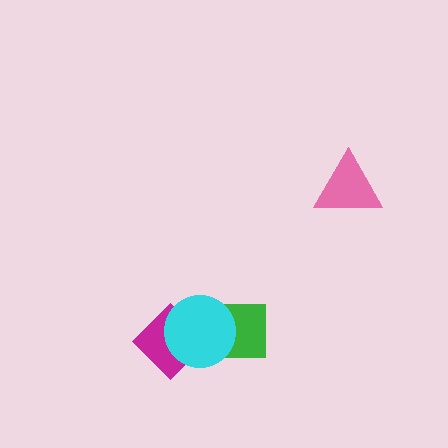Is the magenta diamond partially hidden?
Yes, it is partially covered by another shape.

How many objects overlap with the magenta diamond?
2 objects overlap with the magenta diamond.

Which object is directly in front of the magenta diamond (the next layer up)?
The green rectangle is directly in front of the magenta diamond.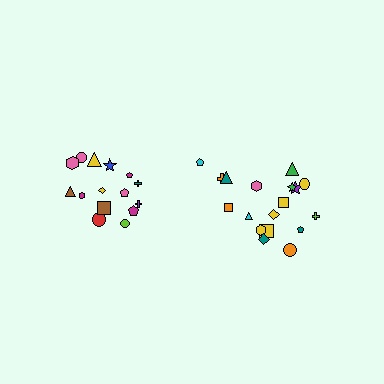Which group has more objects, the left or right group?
The right group.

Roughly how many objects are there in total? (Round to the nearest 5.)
Roughly 35 objects in total.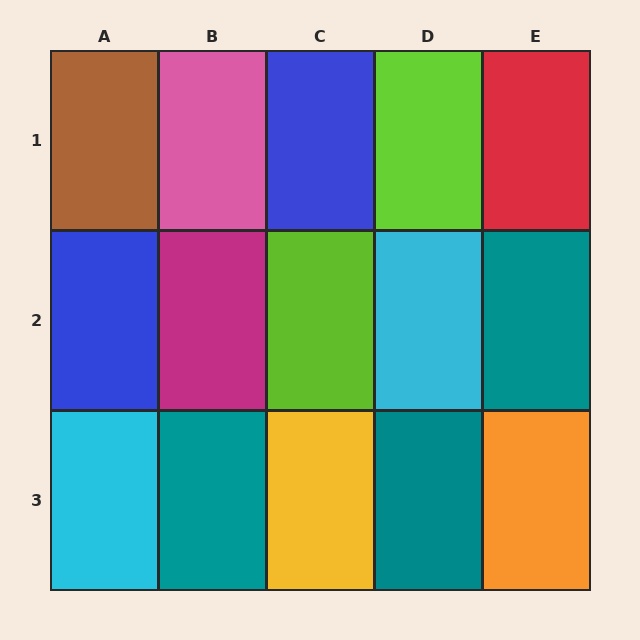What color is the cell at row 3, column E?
Orange.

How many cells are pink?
1 cell is pink.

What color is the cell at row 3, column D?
Teal.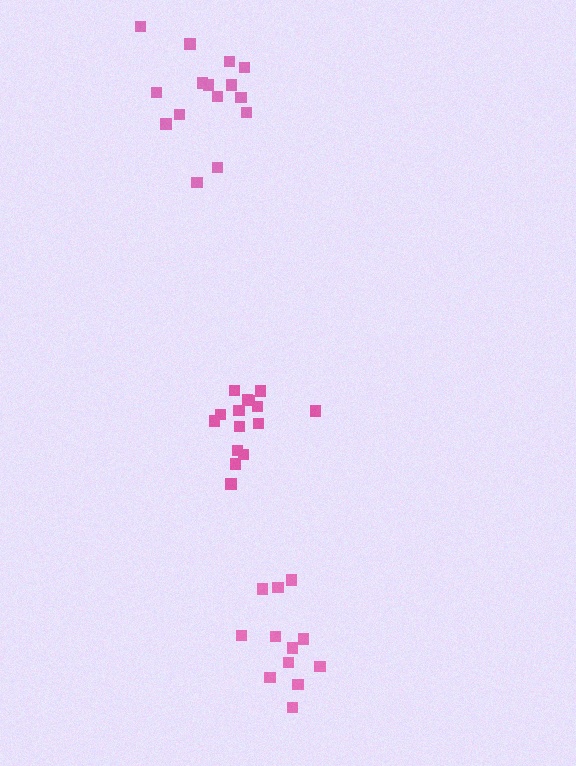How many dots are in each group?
Group 1: 15 dots, Group 2: 15 dots, Group 3: 12 dots (42 total).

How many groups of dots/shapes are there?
There are 3 groups.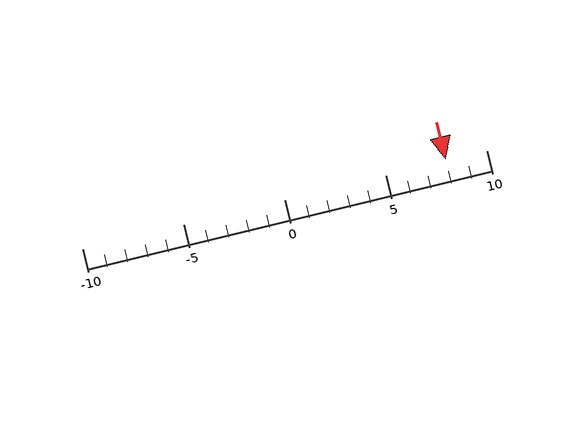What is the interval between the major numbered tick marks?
The major tick marks are spaced 5 units apart.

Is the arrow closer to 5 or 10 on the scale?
The arrow is closer to 10.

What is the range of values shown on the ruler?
The ruler shows values from -10 to 10.